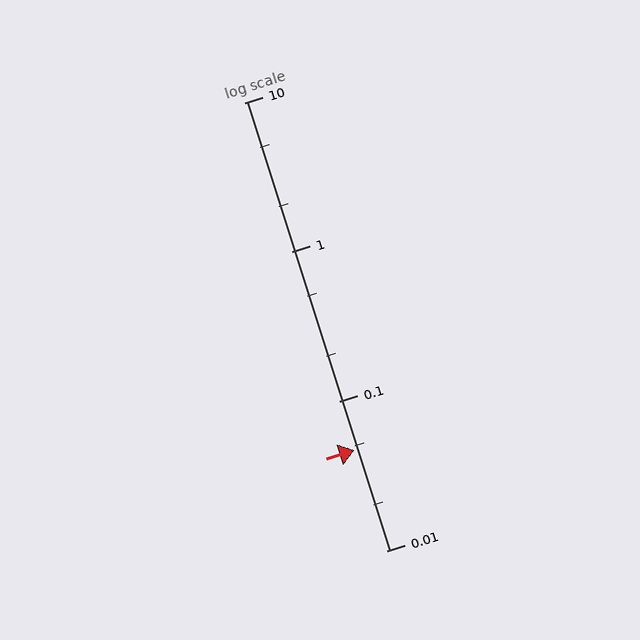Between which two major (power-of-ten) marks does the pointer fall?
The pointer is between 0.01 and 0.1.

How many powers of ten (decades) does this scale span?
The scale spans 3 decades, from 0.01 to 10.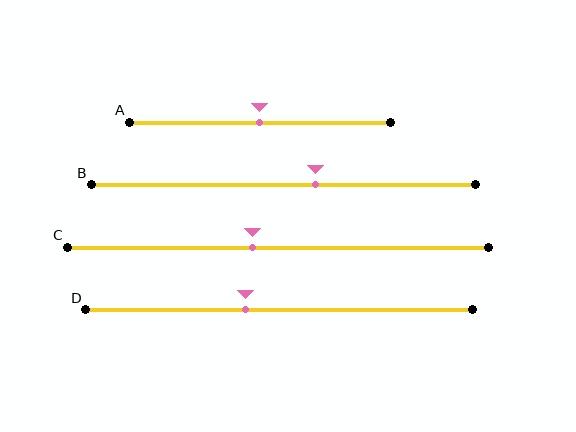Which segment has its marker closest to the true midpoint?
Segment A has its marker closest to the true midpoint.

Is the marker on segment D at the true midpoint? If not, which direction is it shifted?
No, the marker on segment D is shifted to the left by about 9% of the segment length.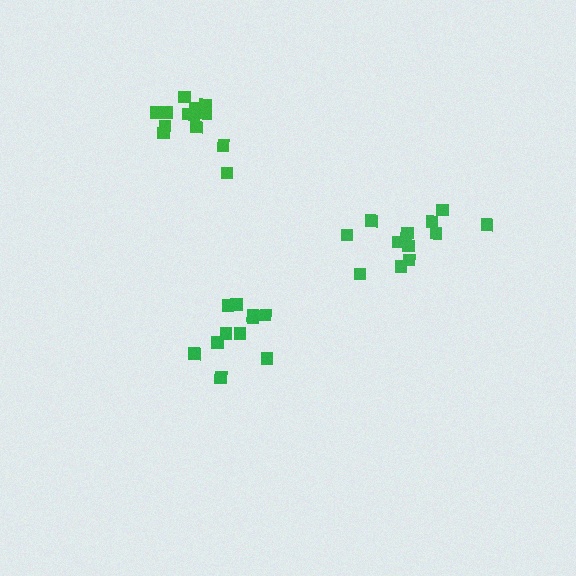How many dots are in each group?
Group 1: 13 dots, Group 2: 11 dots, Group 3: 13 dots (37 total).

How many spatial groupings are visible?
There are 3 spatial groupings.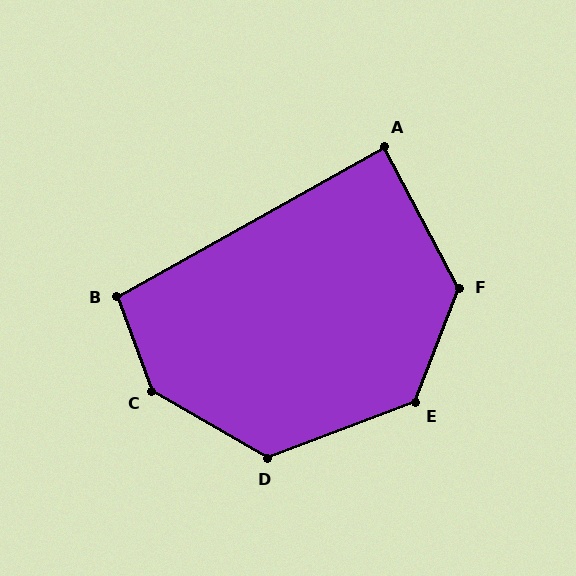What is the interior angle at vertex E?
Approximately 132 degrees (obtuse).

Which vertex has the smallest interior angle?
A, at approximately 88 degrees.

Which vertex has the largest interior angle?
C, at approximately 140 degrees.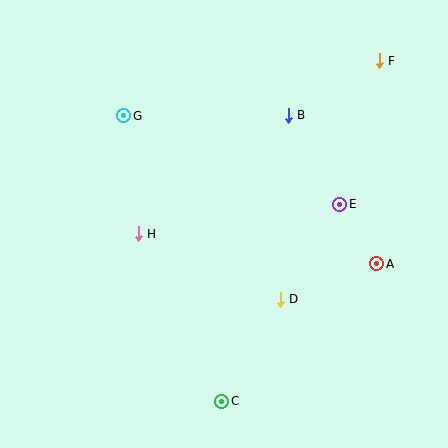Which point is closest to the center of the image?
Point H at (138, 234) is closest to the center.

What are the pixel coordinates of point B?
Point B is at (288, 115).